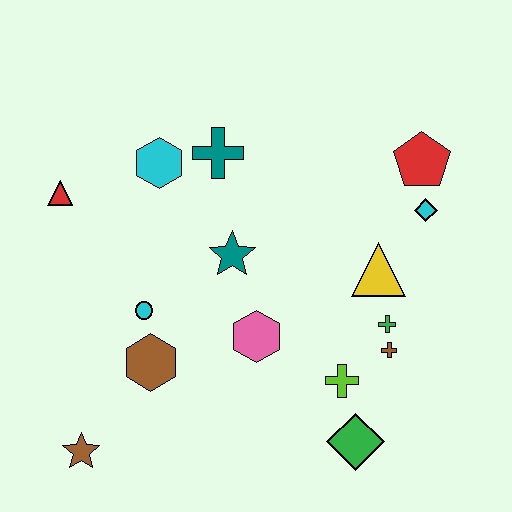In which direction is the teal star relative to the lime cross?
The teal star is above the lime cross.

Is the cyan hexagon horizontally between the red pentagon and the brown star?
Yes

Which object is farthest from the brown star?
The red pentagon is farthest from the brown star.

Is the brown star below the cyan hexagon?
Yes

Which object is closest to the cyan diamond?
The red pentagon is closest to the cyan diamond.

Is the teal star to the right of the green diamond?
No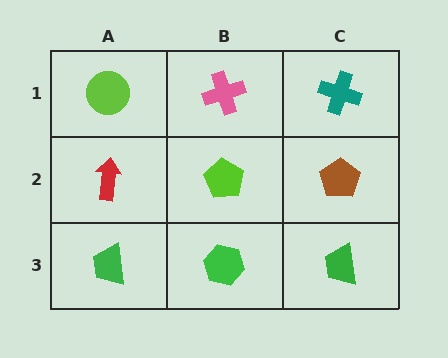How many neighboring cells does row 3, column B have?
3.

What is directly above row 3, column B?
A lime pentagon.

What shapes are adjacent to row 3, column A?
A red arrow (row 2, column A), a green hexagon (row 3, column B).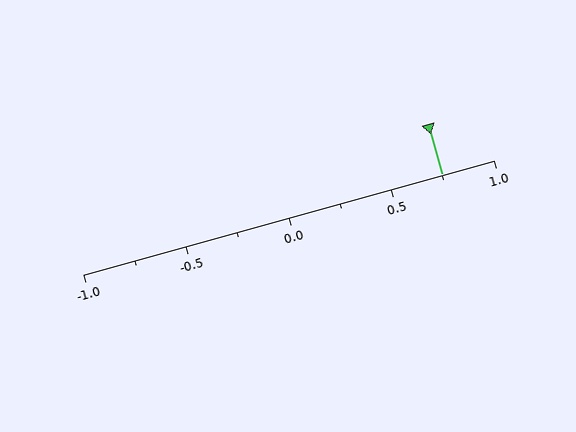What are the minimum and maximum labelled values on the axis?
The axis runs from -1.0 to 1.0.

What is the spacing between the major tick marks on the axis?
The major ticks are spaced 0.5 apart.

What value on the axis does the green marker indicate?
The marker indicates approximately 0.75.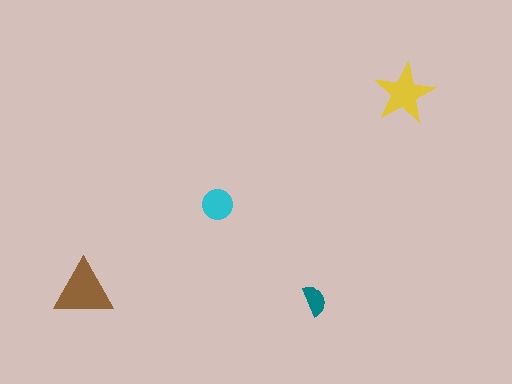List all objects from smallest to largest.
The teal semicircle, the cyan circle, the yellow star, the brown triangle.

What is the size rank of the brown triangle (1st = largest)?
1st.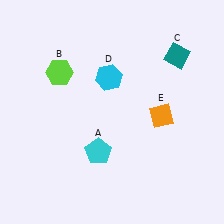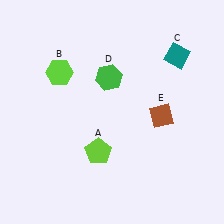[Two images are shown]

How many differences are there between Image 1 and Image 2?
There are 3 differences between the two images.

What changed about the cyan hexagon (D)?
In Image 1, D is cyan. In Image 2, it changed to green.